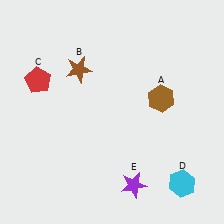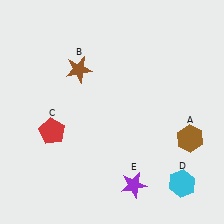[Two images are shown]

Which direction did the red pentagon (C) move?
The red pentagon (C) moved down.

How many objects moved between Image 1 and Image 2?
2 objects moved between the two images.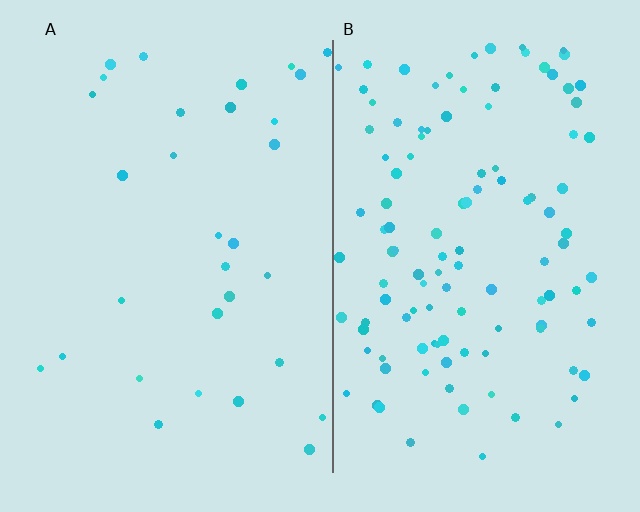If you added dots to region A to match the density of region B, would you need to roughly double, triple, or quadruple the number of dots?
Approximately quadruple.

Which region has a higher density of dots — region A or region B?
B (the right).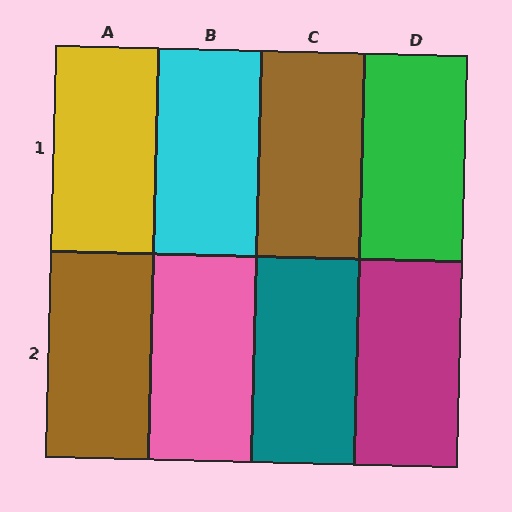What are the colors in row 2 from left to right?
Brown, pink, teal, magenta.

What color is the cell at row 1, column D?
Green.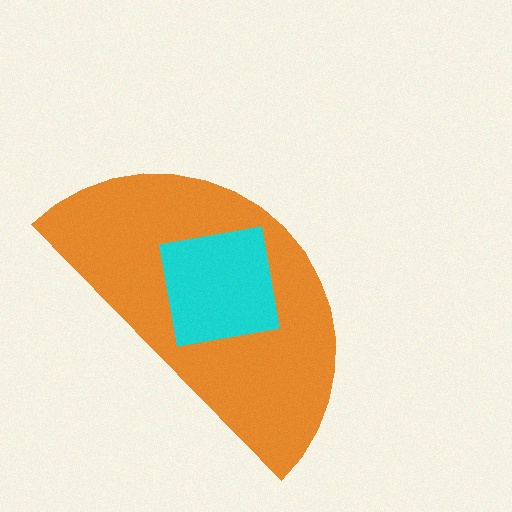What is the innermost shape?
The cyan square.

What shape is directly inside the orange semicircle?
The cyan square.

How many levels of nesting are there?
2.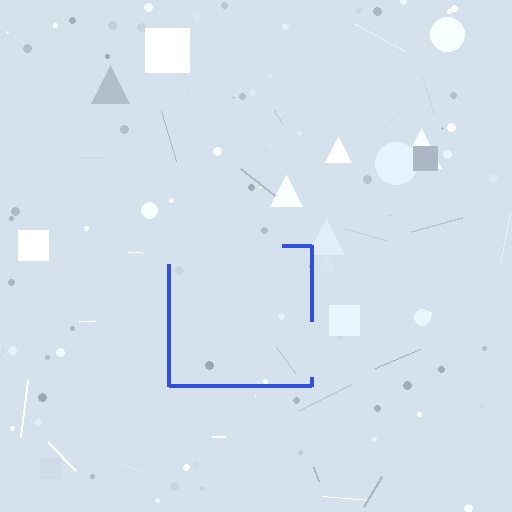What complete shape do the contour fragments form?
The contour fragments form a square.